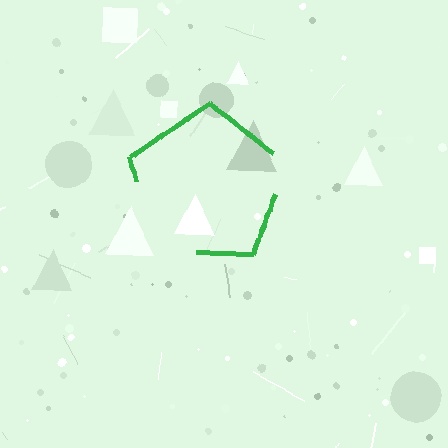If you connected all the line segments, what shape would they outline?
They would outline a pentagon.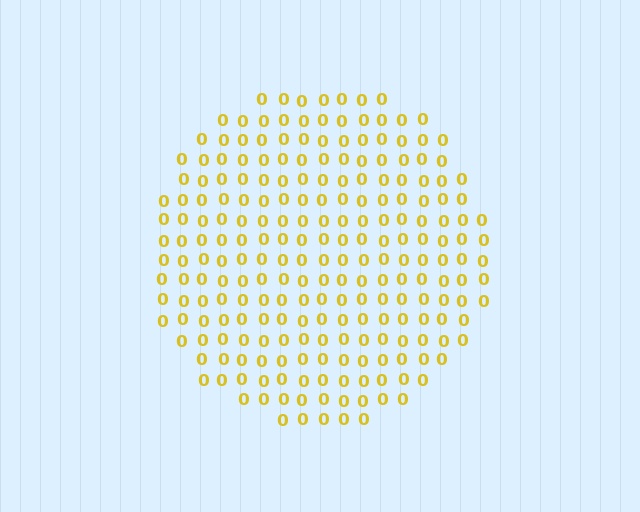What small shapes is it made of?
It is made of small digit 0's.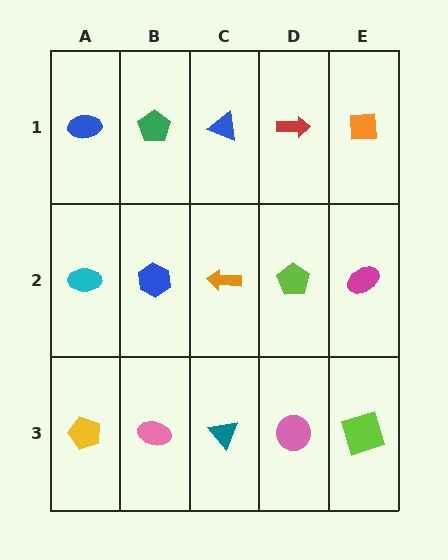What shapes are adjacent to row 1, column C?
An orange arrow (row 2, column C), a green pentagon (row 1, column B), a red arrow (row 1, column D).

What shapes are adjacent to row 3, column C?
An orange arrow (row 2, column C), a pink ellipse (row 3, column B), a pink circle (row 3, column D).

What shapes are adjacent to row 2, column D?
A red arrow (row 1, column D), a pink circle (row 3, column D), an orange arrow (row 2, column C), a magenta ellipse (row 2, column E).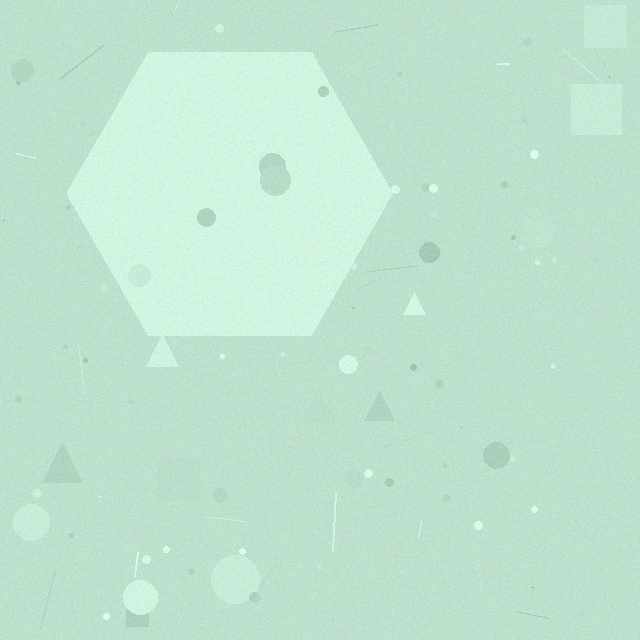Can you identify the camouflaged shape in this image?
The camouflaged shape is a hexagon.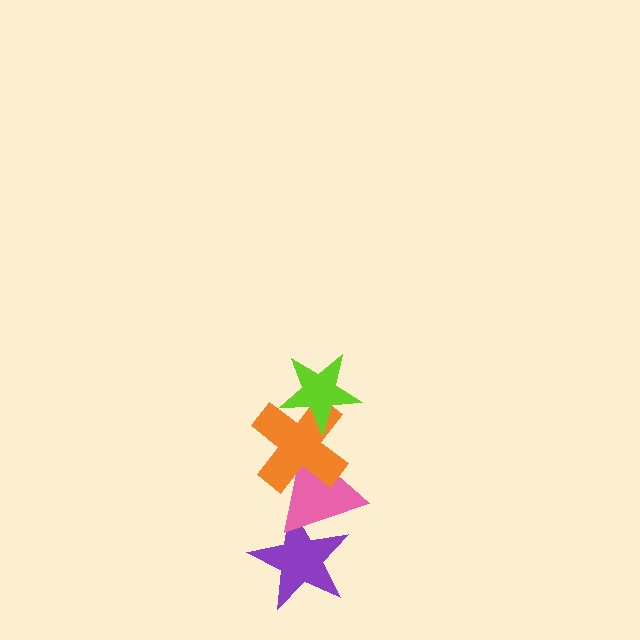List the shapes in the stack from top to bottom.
From top to bottom: the lime star, the orange cross, the pink triangle, the purple star.